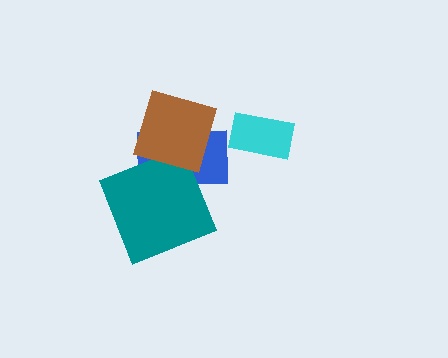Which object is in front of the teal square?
The brown diamond is in front of the teal square.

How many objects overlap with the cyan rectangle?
0 objects overlap with the cyan rectangle.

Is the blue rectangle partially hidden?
Yes, it is partially covered by another shape.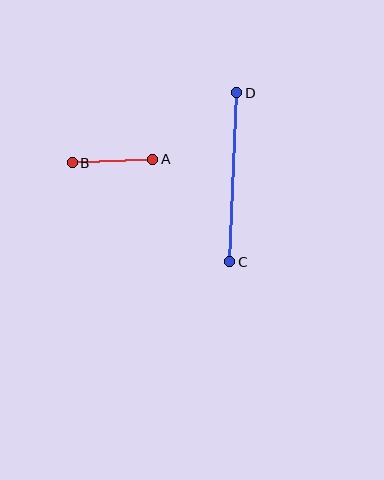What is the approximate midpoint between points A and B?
The midpoint is at approximately (113, 161) pixels.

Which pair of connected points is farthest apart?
Points C and D are farthest apart.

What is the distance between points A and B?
The distance is approximately 81 pixels.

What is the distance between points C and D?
The distance is approximately 169 pixels.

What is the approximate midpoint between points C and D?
The midpoint is at approximately (233, 177) pixels.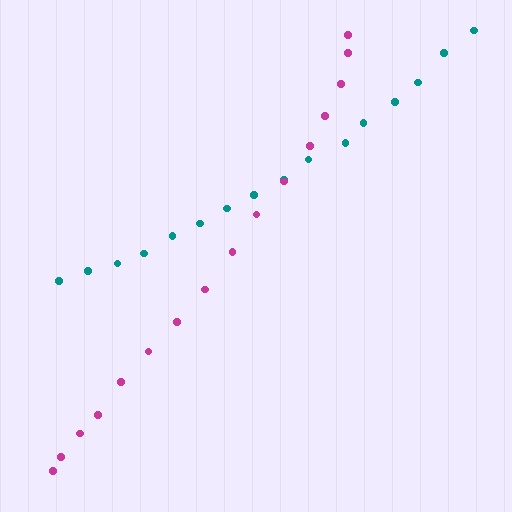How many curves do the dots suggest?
There are 2 distinct paths.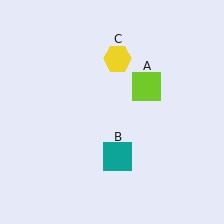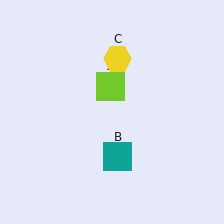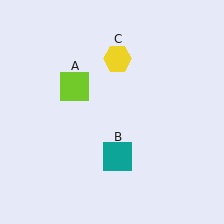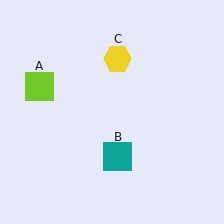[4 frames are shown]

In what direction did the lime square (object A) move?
The lime square (object A) moved left.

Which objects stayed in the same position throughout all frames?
Teal square (object B) and yellow hexagon (object C) remained stationary.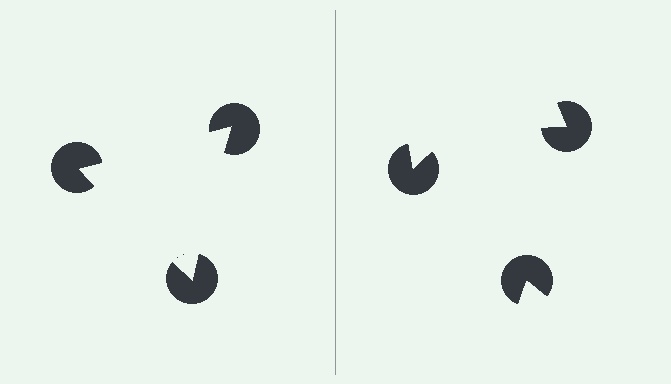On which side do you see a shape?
An illusory triangle appears on the left side. On the right side the wedge cuts are rotated, so no coherent shape forms.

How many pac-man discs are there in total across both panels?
6 — 3 on each side.